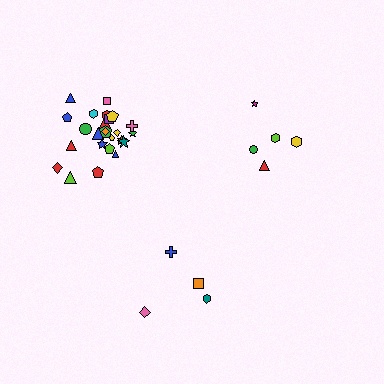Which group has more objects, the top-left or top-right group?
The top-left group.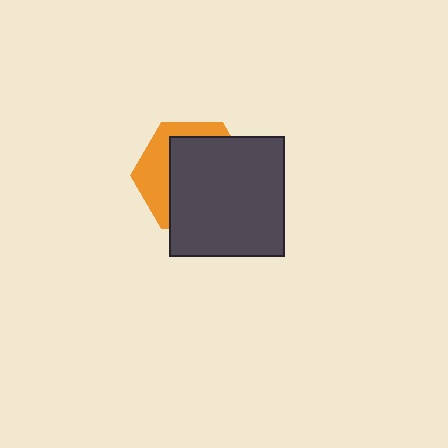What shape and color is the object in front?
The object in front is a dark gray rectangle.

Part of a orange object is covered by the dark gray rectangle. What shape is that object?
It is a hexagon.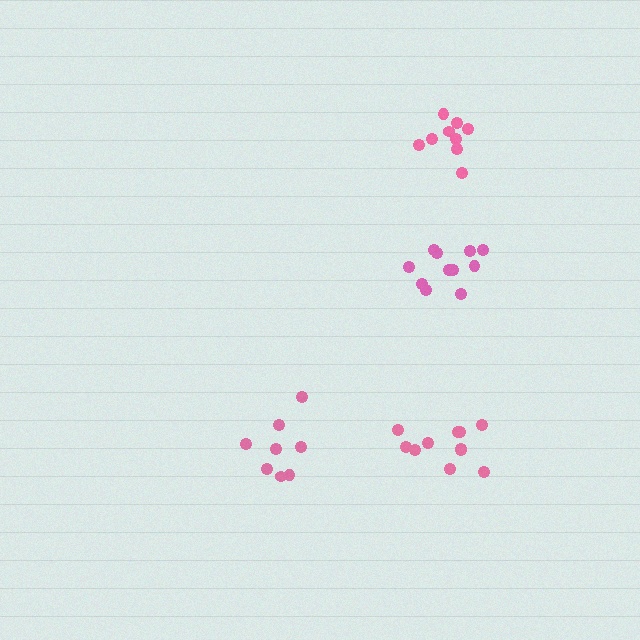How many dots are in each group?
Group 1: 8 dots, Group 2: 11 dots, Group 3: 11 dots, Group 4: 9 dots (39 total).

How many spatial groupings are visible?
There are 4 spatial groupings.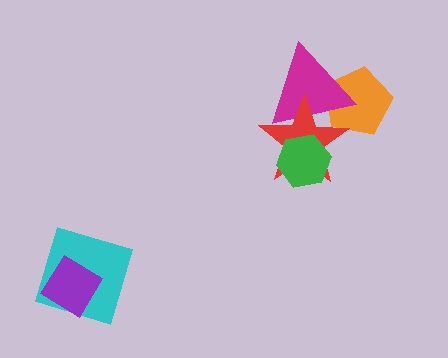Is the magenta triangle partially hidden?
Yes, it is partially covered by another shape.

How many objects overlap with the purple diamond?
1 object overlaps with the purple diamond.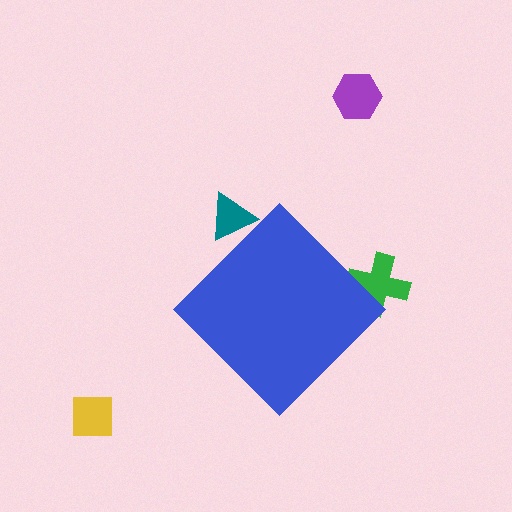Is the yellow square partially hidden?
No, the yellow square is fully visible.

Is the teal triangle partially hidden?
Yes, the teal triangle is partially hidden behind the blue diamond.